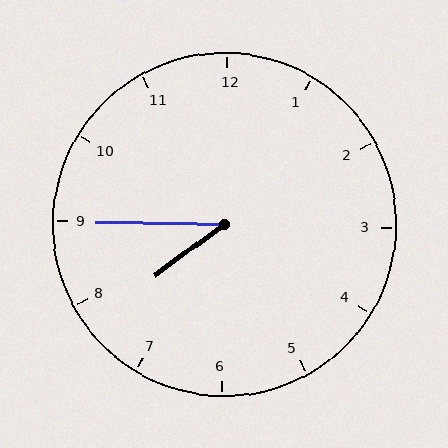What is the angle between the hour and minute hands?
Approximately 38 degrees.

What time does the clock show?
7:45.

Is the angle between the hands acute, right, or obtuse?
It is acute.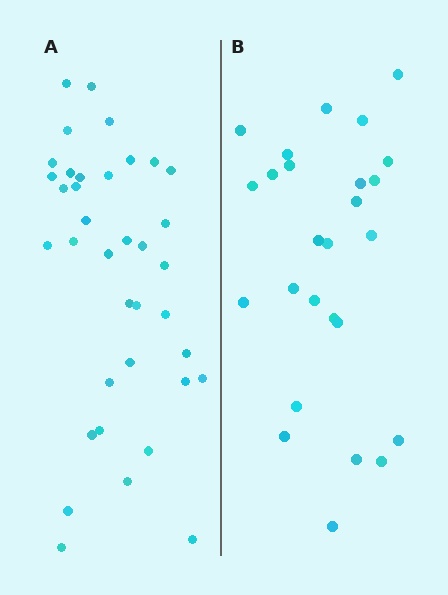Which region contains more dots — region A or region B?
Region A (the left region) has more dots.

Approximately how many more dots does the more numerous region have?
Region A has roughly 12 or so more dots than region B.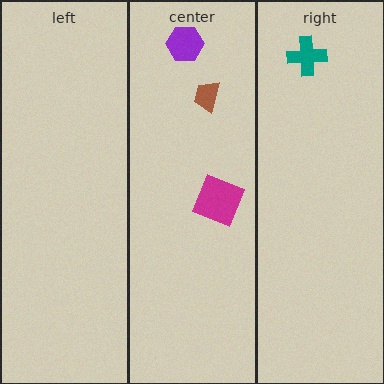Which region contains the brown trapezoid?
The center region.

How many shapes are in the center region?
3.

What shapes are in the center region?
The magenta square, the brown trapezoid, the purple hexagon.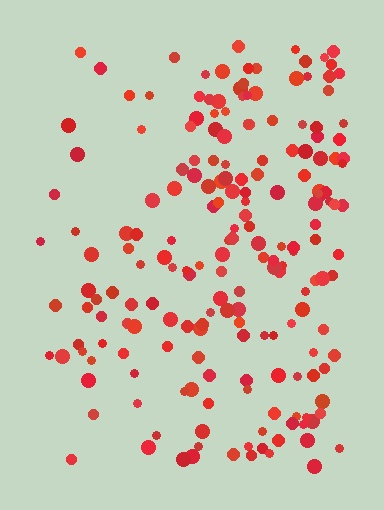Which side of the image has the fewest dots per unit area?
The left.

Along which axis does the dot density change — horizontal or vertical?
Horizontal.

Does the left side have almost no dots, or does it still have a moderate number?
Still a moderate number, just noticeably fewer than the right.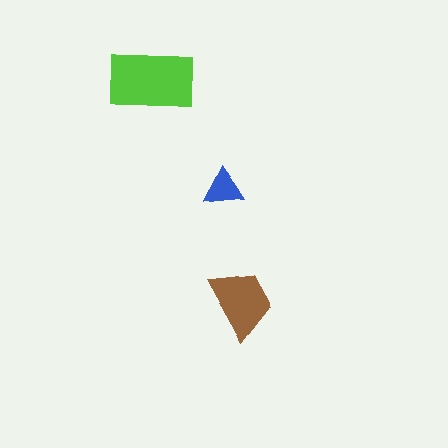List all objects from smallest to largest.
The blue triangle, the brown trapezoid, the lime rectangle.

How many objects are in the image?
There are 3 objects in the image.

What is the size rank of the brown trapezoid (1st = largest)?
2nd.